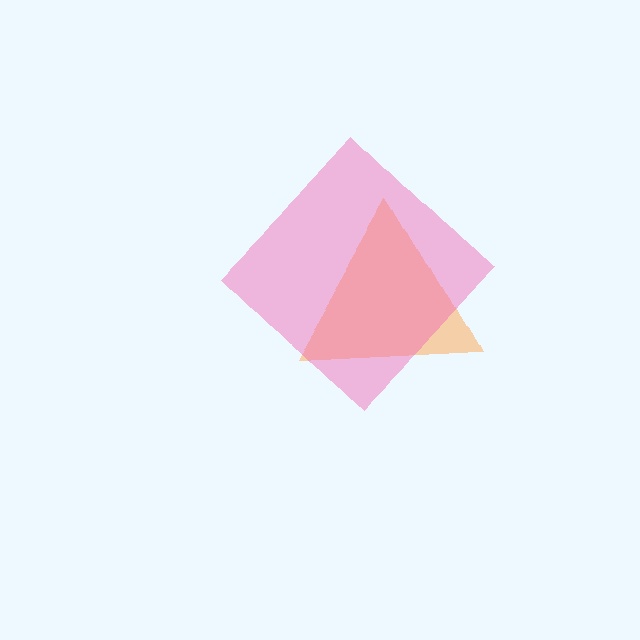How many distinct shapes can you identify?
There are 2 distinct shapes: an orange triangle, a pink diamond.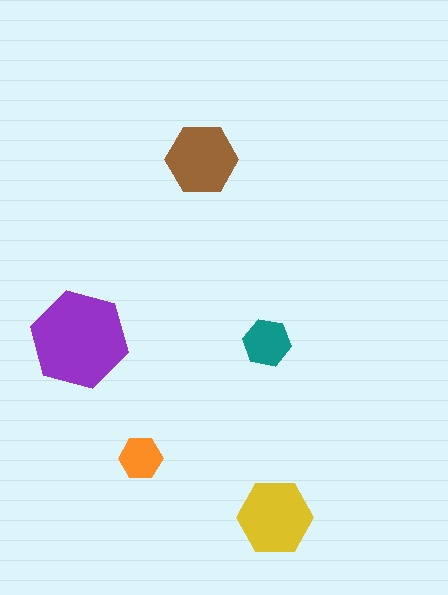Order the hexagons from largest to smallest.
the purple one, the yellow one, the brown one, the teal one, the orange one.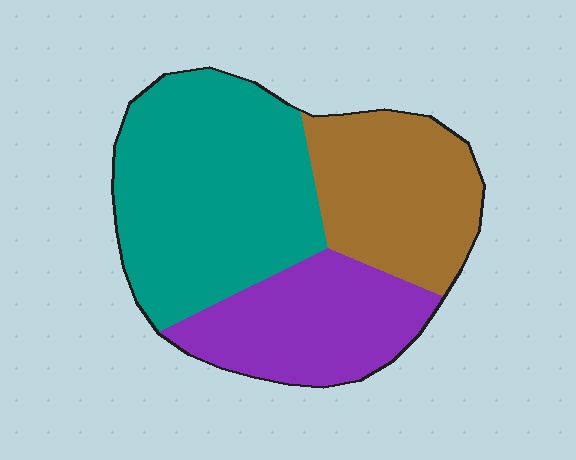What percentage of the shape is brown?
Brown takes up about one quarter (1/4) of the shape.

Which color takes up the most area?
Teal, at roughly 45%.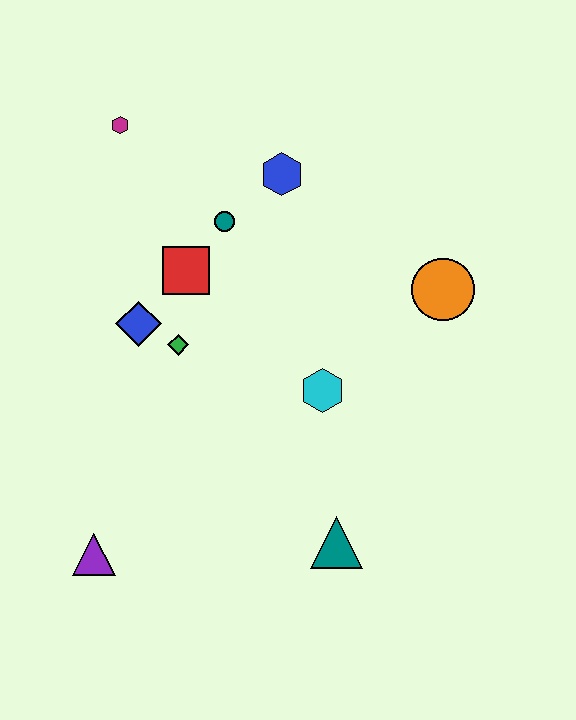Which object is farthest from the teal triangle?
The magenta hexagon is farthest from the teal triangle.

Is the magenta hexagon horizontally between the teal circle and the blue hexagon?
No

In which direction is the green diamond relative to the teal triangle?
The green diamond is above the teal triangle.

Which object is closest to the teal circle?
The red square is closest to the teal circle.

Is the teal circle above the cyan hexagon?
Yes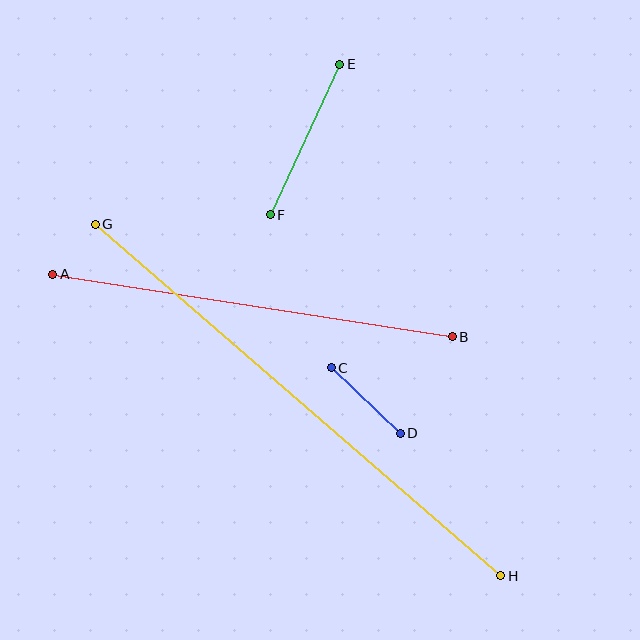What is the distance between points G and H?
The distance is approximately 536 pixels.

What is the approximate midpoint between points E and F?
The midpoint is at approximately (305, 139) pixels.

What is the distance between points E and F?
The distance is approximately 166 pixels.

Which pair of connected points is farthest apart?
Points G and H are farthest apart.